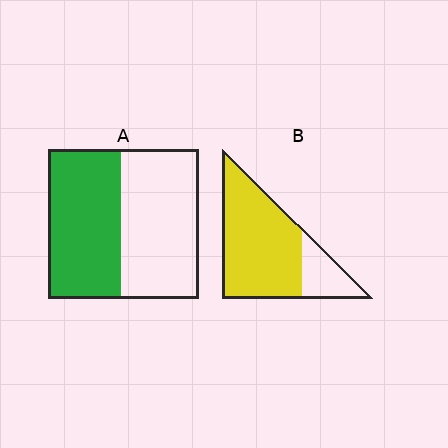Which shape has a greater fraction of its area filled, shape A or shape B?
Shape B.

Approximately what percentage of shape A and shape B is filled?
A is approximately 50% and B is approximately 80%.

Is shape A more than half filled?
Roughly half.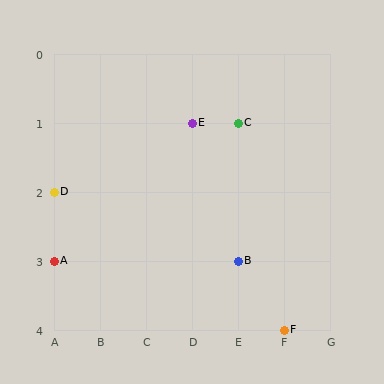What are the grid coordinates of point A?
Point A is at grid coordinates (A, 3).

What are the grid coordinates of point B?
Point B is at grid coordinates (E, 3).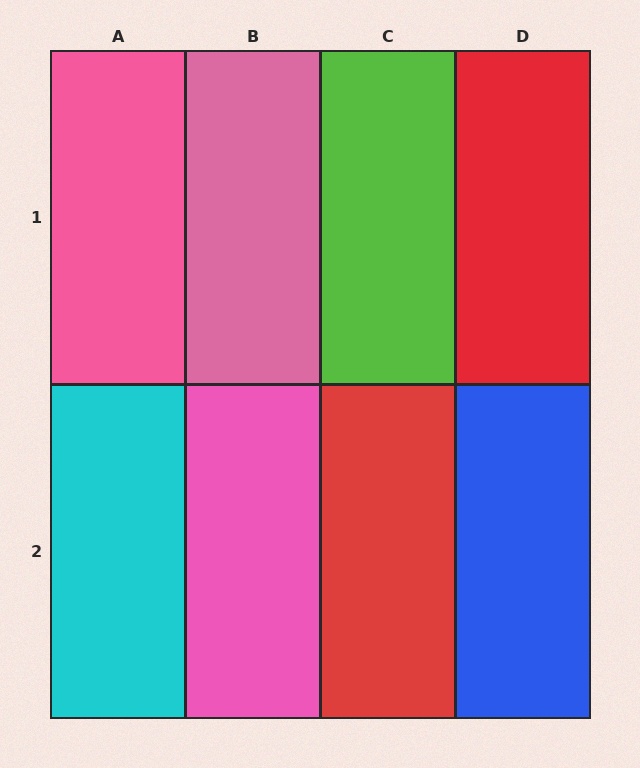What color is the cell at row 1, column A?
Pink.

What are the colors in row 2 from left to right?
Cyan, pink, red, blue.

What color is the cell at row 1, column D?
Red.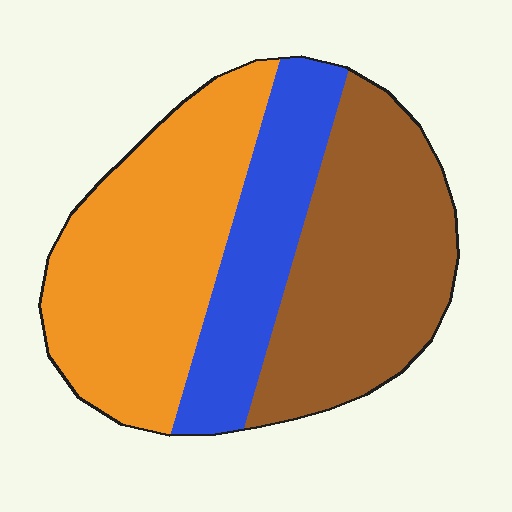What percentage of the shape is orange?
Orange covers 40% of the shape.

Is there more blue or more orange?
Orange.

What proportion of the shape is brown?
Brown covers about 35% of the shape.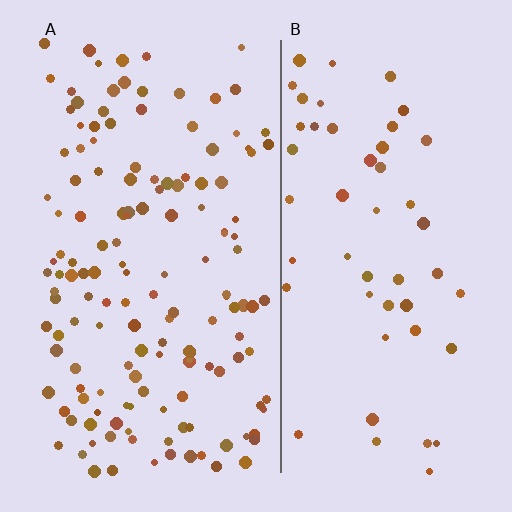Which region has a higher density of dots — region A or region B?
A (the left).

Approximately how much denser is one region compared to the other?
Approximately 2.9× — region A over region B.